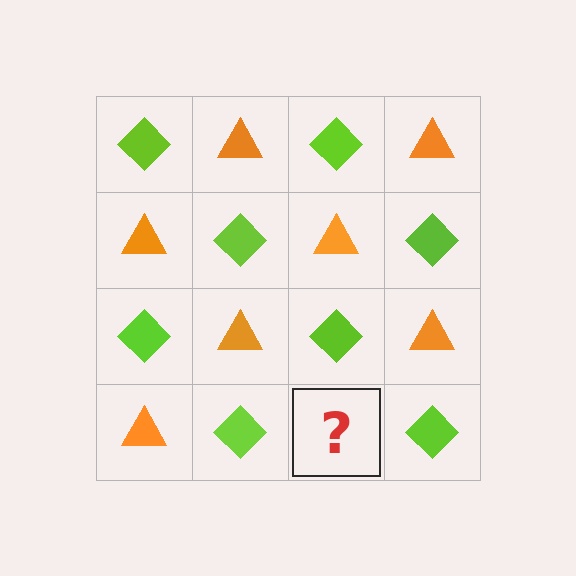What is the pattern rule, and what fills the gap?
The rule is that it alternates lime diamond and orange triangle in a checkerboard pattern. The gap should be filled with an orange triangle.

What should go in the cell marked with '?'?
The missing cell should contain an orange triangle.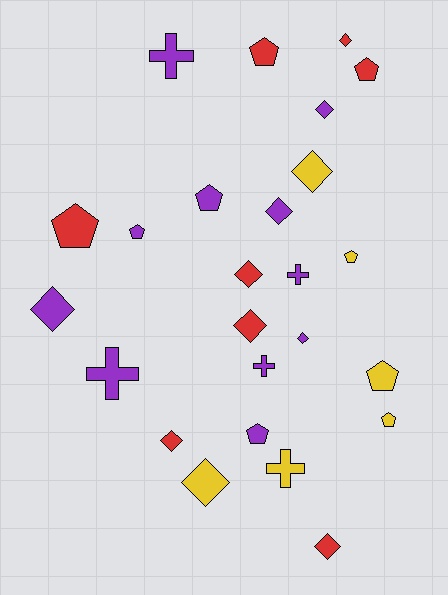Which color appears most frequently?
Purple, with 11 objects.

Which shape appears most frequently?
Diamond, with 11 objects.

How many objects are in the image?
There are 25 objects.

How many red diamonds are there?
There are 5 red diamonds.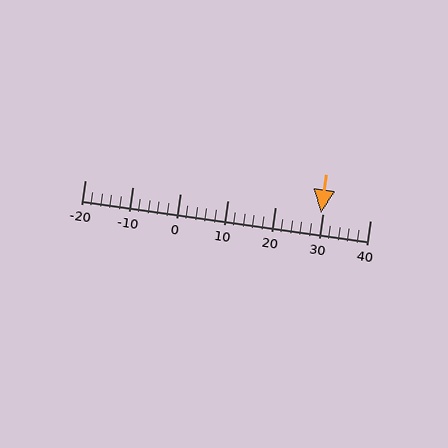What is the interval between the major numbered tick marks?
The major tick marks are spaced 10 units apart.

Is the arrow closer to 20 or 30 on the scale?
The arrow is closer to 30.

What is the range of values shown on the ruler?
The ruler shows values from -20 to 40.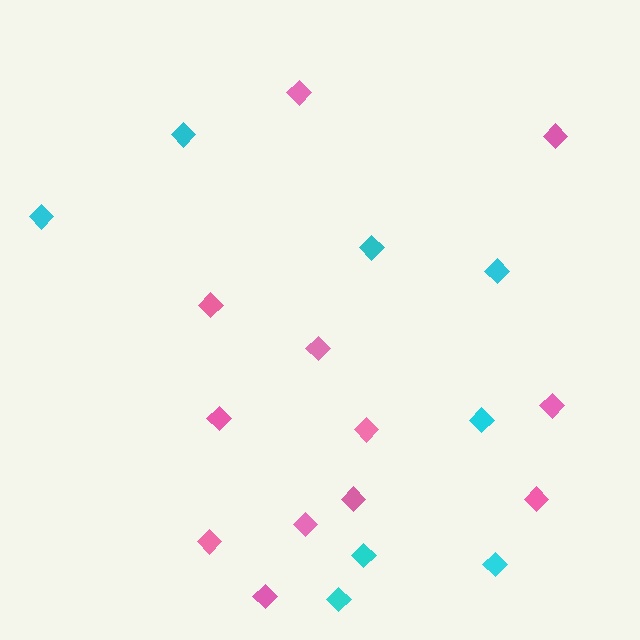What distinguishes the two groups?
There are 2 groups: one group of pink diamonds (12) and one group of cyan diamonds (8).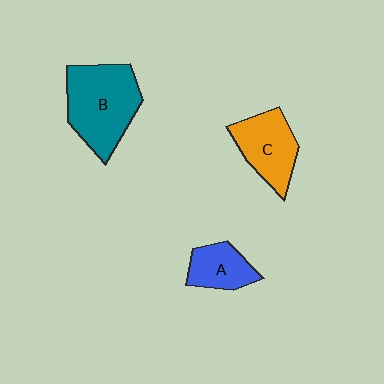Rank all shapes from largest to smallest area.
From largest to smallest: B (teal), C (orange), A (blue).